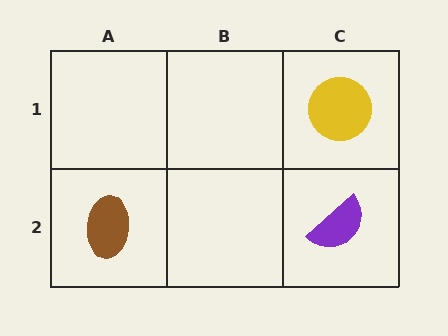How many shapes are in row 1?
1 shape.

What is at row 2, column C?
A purple semicircle.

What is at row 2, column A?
A brown ellipse.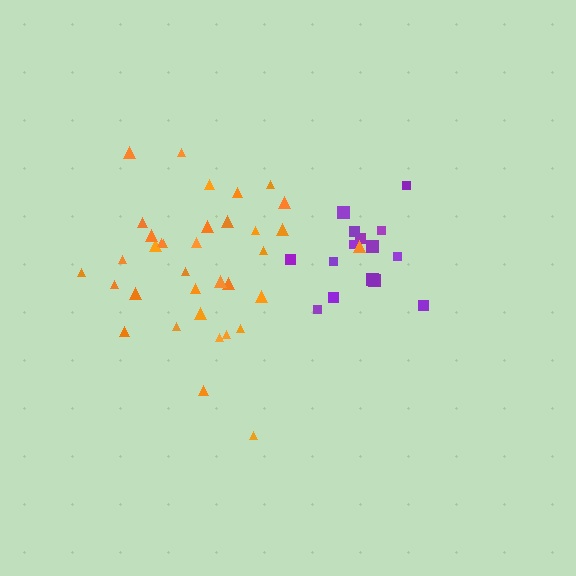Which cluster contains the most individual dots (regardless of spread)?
Orange (35).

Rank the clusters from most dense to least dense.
purple, orange.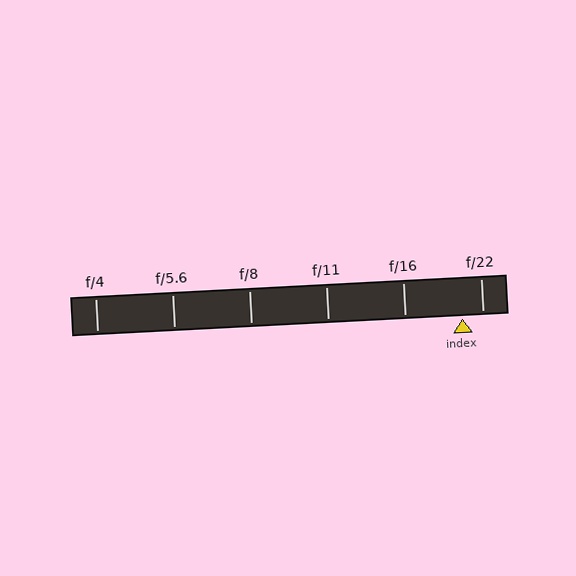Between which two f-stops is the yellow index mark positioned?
The index mark is between f/16 and f/22.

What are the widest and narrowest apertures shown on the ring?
The widest aperture shown is f/4 and the narrowest is f/22.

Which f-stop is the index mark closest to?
The index mark is closest to f/22.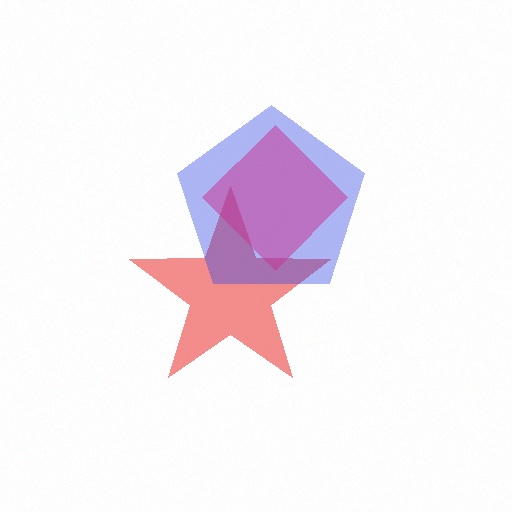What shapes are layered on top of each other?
The layered shapes are: a red star, a blue pentagon, a magenta diamond.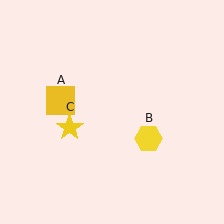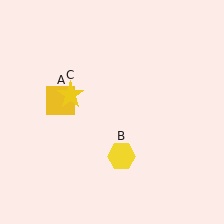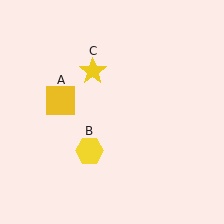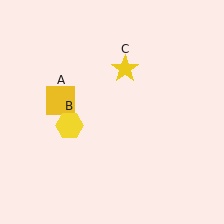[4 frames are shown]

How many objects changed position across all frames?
2 objects changed position: yellow hexagon (object B), yellow star (object C).